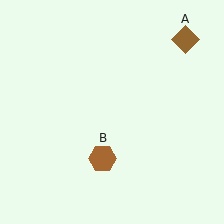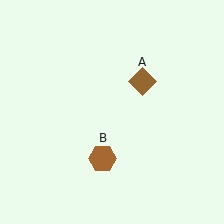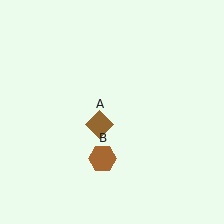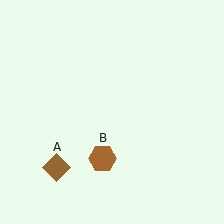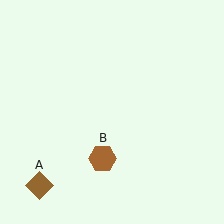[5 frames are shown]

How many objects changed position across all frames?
1 object changed position: brown diamond (object A).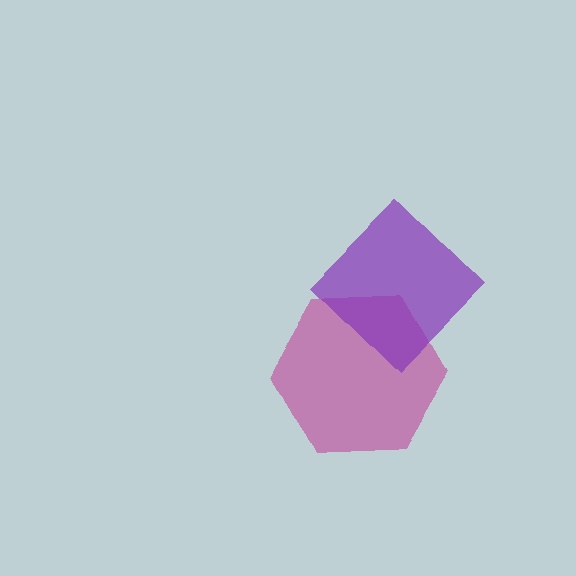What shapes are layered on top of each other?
The layered shapes are: a magenta hexagon, a purple diamond.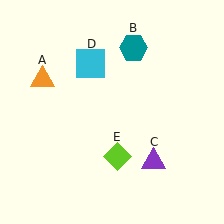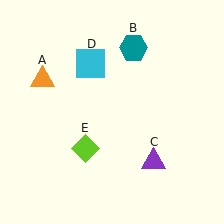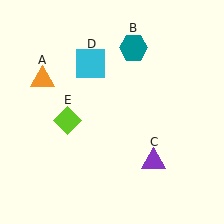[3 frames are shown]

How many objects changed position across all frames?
1 object changed position: lime diamond (object E).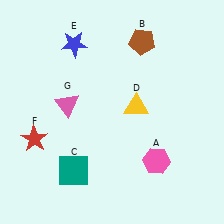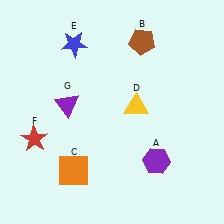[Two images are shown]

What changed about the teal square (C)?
In Image 1, C is teal. In Image 2, it changed to orange.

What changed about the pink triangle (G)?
In Image 1, G is pink. In Image 2, it changed to purple.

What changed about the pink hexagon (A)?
In Image 1, A is pink. In Image 2, it changed to purple.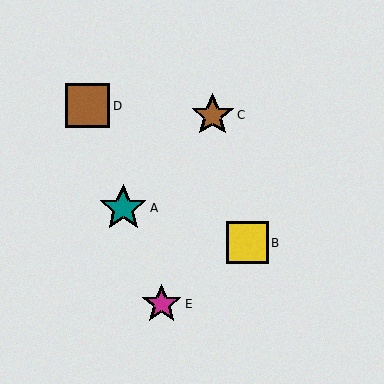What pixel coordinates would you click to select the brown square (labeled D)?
Click at (88, 106) to select the brown square D.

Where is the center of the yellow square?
The center of the yellow square is at (247, 243).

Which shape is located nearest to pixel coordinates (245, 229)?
The yellow square (labeled B) at (247, 243) is nearest to that location.